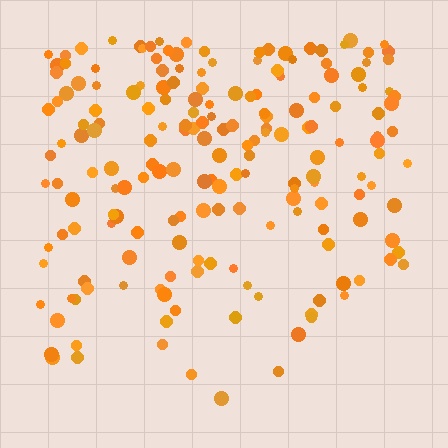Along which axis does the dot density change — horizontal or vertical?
Vertical.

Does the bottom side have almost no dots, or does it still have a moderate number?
Still a moderate number, just noticeably fewer than the top.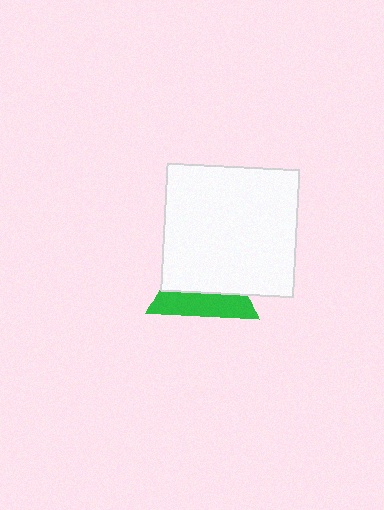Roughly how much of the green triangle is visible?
A small part of it is visible (roughly 40%).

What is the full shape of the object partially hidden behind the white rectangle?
The partially hidden object is a green triangle.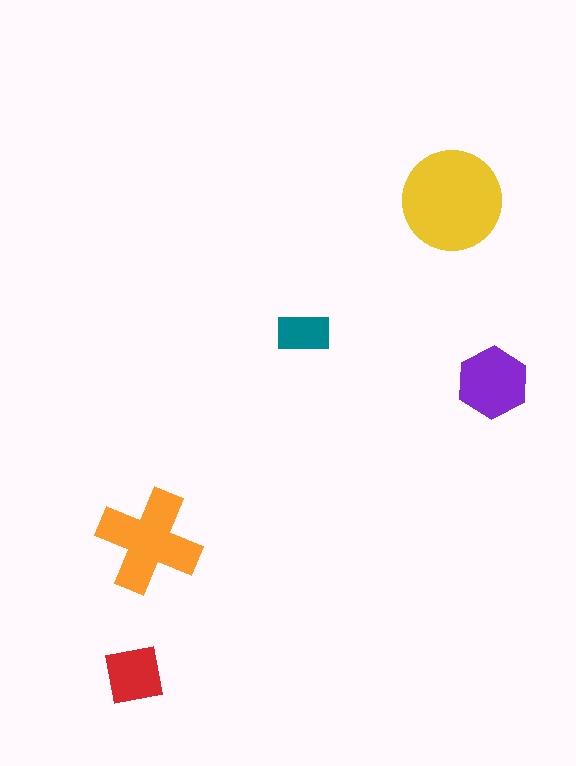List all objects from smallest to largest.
The teal rectangle, the red square, the purple hexagon, the orange cross, the yellow circle.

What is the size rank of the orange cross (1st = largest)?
2nd.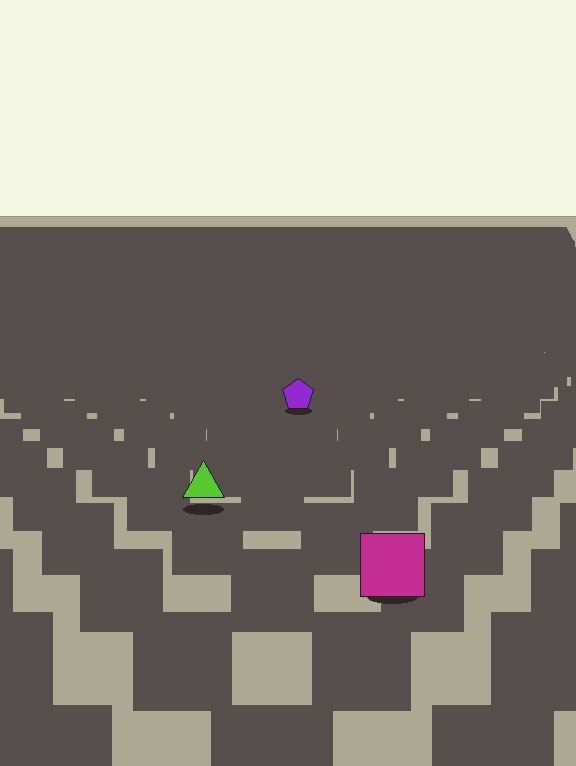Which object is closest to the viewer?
The magenta square is closest. The texture marks near it are larger and more spread out.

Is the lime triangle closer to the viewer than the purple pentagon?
Yes. The lime triangle is closer — you can tell from the texture gradient: the ground texture is coarser near it.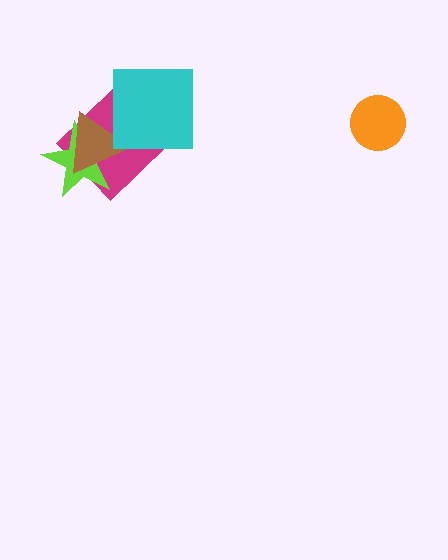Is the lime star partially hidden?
Yes, it is partially covered by another shape.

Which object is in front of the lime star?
The brown triangle is in front of the lime star.